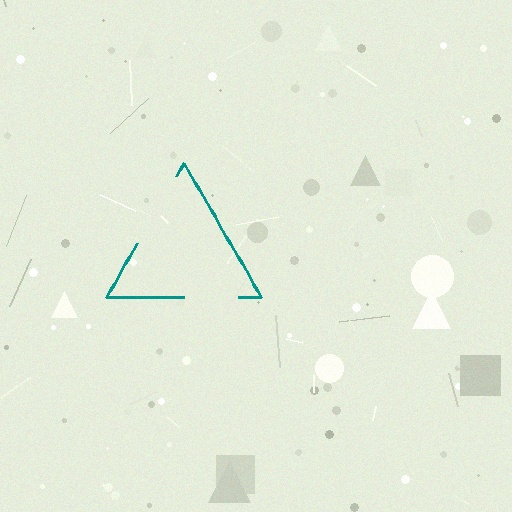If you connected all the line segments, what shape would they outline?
They would outline a triangle.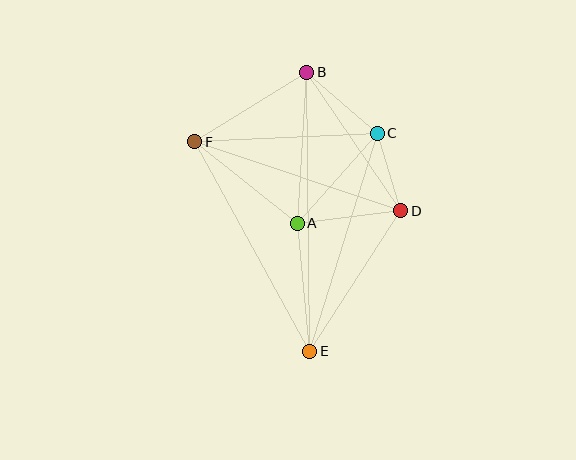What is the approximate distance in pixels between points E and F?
The distance between E and F is approximately 239 pixels.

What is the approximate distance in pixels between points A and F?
The distance between A and F is approximately 131 pixels.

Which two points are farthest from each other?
Points B and E are farthest from each other.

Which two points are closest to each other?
Points C and D are closest to each other.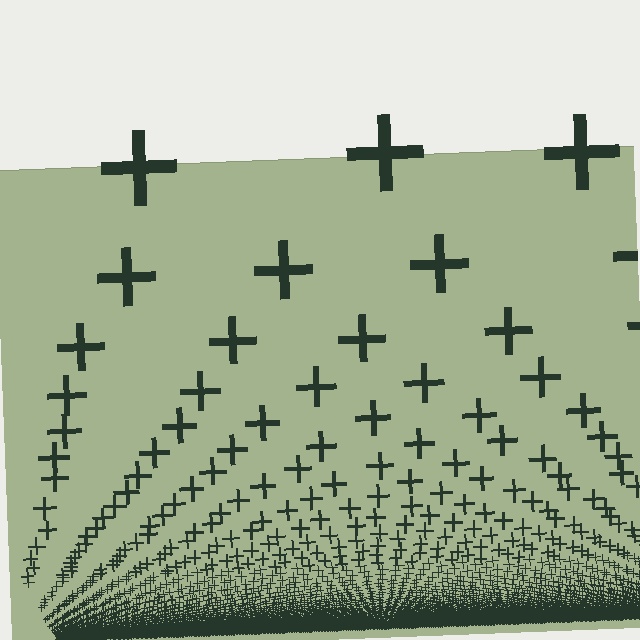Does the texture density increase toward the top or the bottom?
Density increases toward the bottom.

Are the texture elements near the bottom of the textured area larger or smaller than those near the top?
Smaller. The gradient is inverted — elements near the bottom are smaller and denser.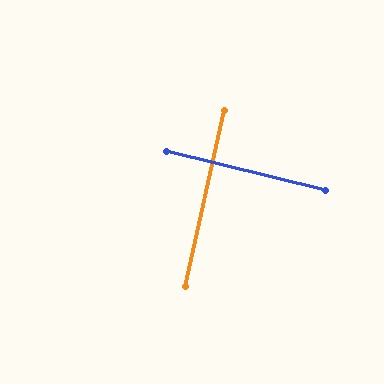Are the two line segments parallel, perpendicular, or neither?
Perpendicular — they meet at approximately 89°.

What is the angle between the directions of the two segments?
Approximately 89 degrees.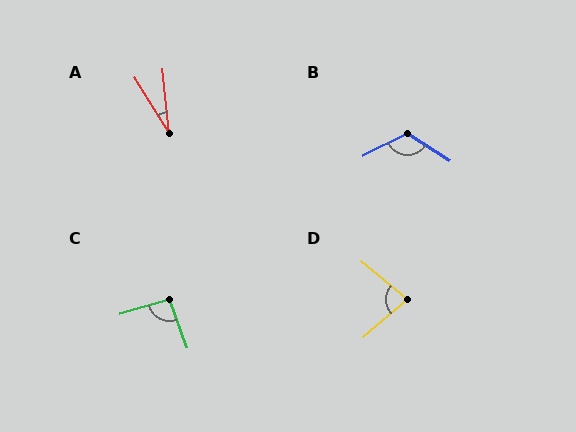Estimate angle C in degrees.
Approximately 94 degrees.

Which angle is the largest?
B, at approximately 121 degrees.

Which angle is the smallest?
A, at approximately 26 degrees.